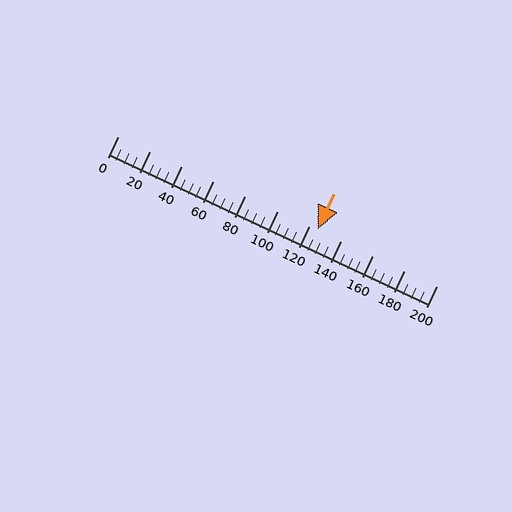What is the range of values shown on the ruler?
The ruler shows values from 0 to 200.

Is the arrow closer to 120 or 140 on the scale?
The arrow is closer to 120.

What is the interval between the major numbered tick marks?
The major tick marks are spaced 20 units apart.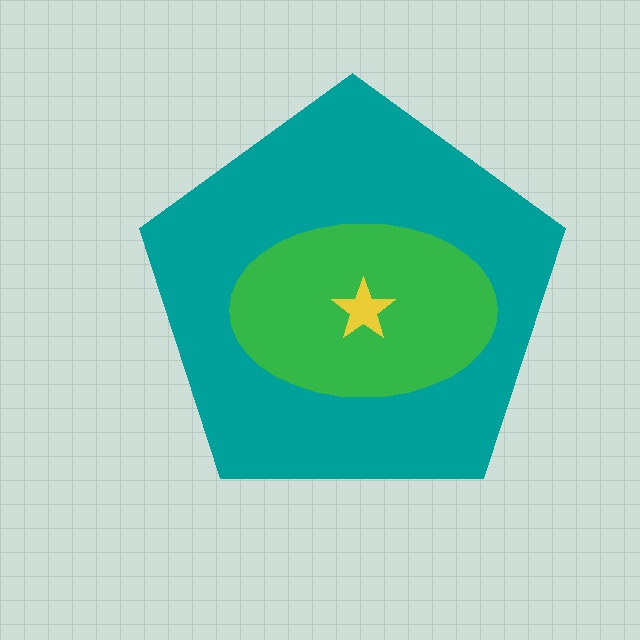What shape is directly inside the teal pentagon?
The green ellipse.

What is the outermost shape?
The teal pentagon.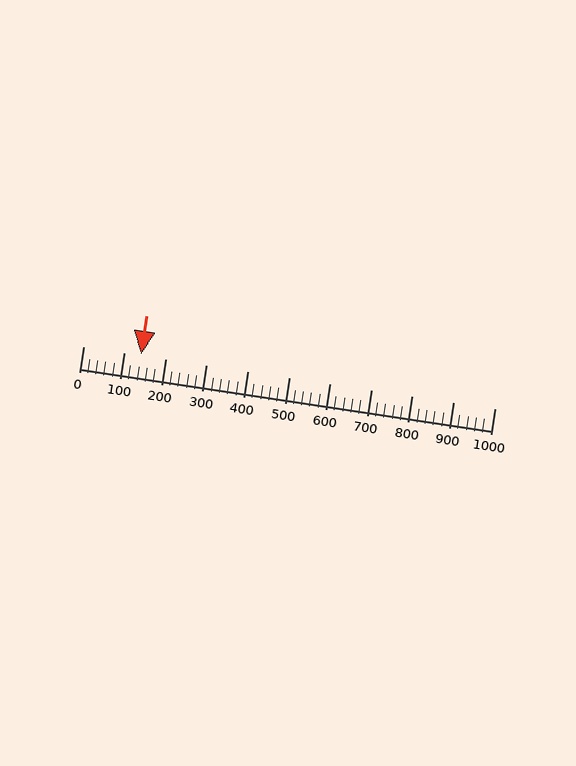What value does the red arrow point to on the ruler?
The red arrow points to approximately 140.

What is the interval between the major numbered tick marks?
The major tick marks are spaced 100 units apart.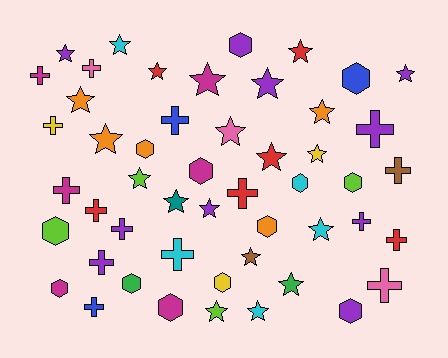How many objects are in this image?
There are 50 objects.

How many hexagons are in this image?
There are 13 hexagons.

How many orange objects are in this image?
There are 5 orange objects.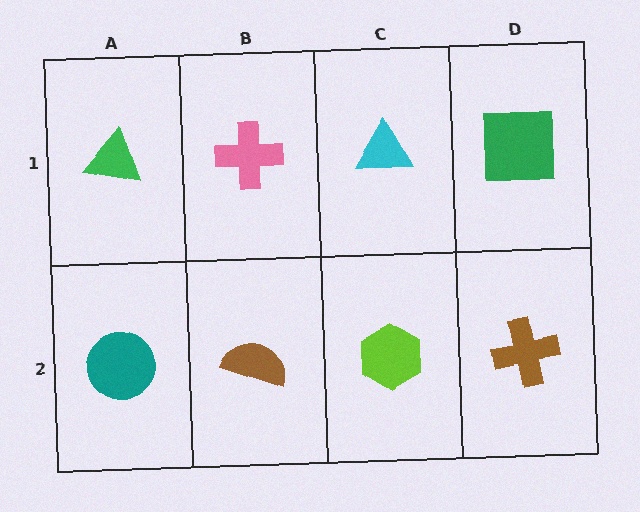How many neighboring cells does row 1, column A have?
2.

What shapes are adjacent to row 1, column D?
A brown cross (row 2, column D), a cyan triangle (row 1, column C).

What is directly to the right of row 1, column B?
A cyan triangle.